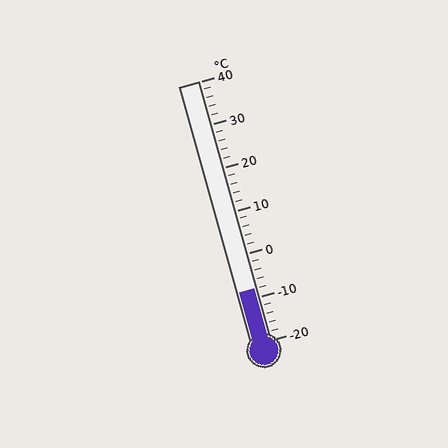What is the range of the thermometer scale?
The thermometer scale ranges from -20°C to 40°C.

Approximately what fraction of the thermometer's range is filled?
The thermometer is filled to approximately 20% of its range.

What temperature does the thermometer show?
The thermometer shows approximately -8°C.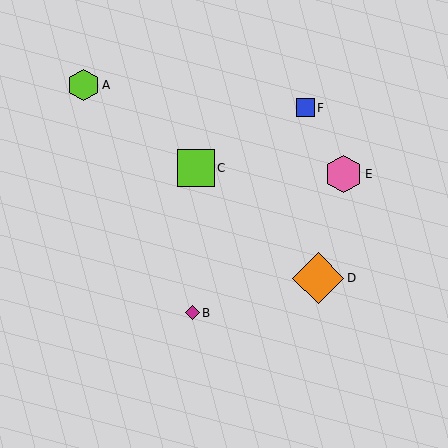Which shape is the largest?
The orange diamond (labeled D) is the largest.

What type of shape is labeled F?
Shape F is a blue square.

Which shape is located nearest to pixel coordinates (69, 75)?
The lime hexagon (labeled A) at (83, 85) is nearest to that location.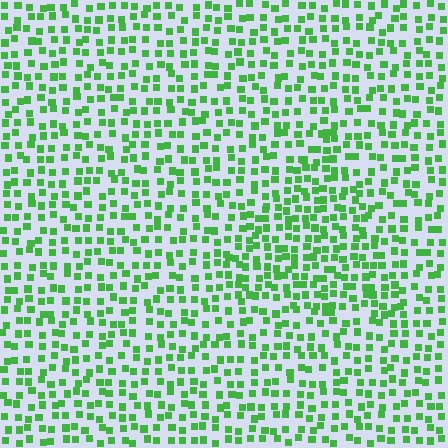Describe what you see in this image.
The image contains small green elements arranged at two different densities. A triangle-shaped region is visible where the elements are more densely packed than the surrounding area.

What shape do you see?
I see a triangle.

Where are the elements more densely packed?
The elements are more densely packed inside the triangle boundary.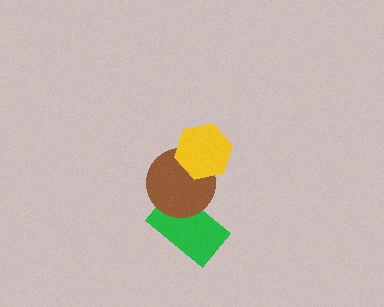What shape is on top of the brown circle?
The yellow hexagon is on top of the brown circle.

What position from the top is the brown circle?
The brown circle is 2nd from the top.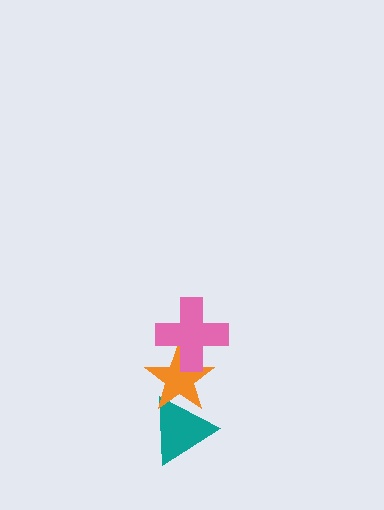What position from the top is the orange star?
The orange star is 2nd from the top.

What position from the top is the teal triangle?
The teal triangle is 3rd from the top.